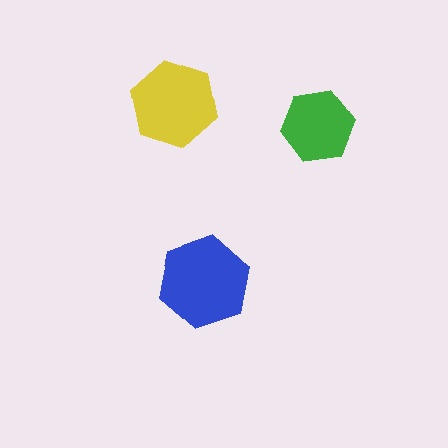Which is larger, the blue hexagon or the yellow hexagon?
The blue one.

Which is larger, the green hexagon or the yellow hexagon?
The yellow one.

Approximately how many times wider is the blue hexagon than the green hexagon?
About 1.5 times wider.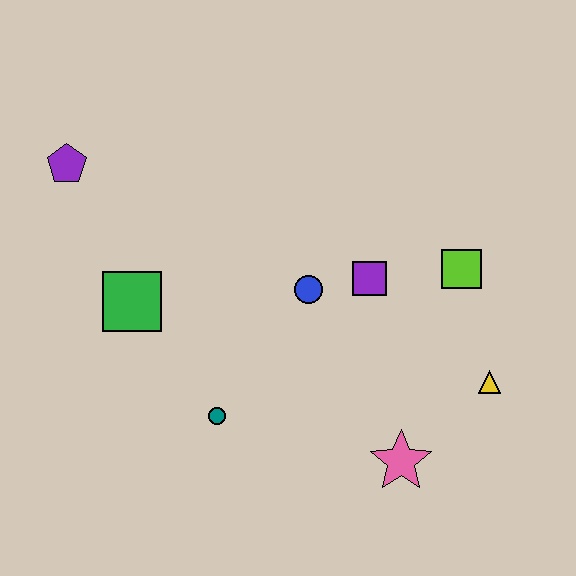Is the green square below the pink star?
No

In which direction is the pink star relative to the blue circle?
The pink star is below the blue circle.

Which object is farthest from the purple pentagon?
The yellow triangle is farthest from the purple pentagon.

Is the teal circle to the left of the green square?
No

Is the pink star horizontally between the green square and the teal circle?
No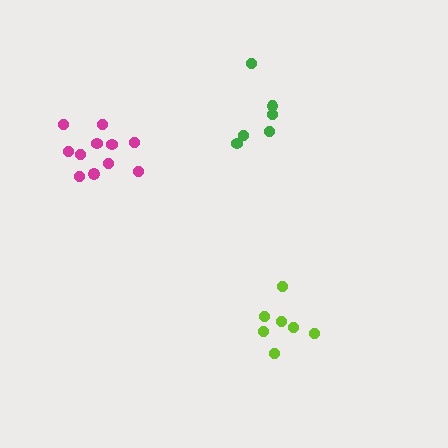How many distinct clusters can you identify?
There are 3 distinct clusters.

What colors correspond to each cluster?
The clusters are colored: magenta, lime, green.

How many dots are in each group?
Group 1: 11 dots, Group 2: 7 dots, Group 3: 6 dots (24 total).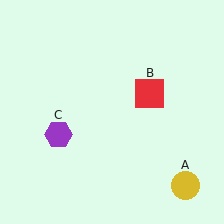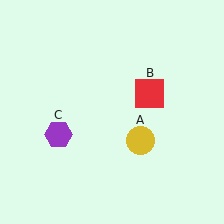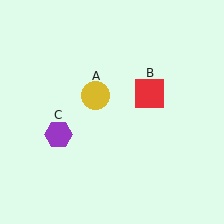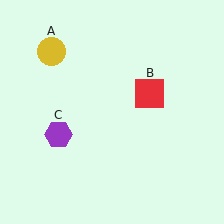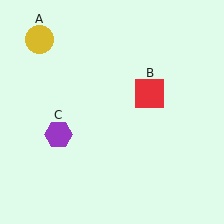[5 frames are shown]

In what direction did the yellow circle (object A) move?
The yellow circle (object A) moved up and to the left.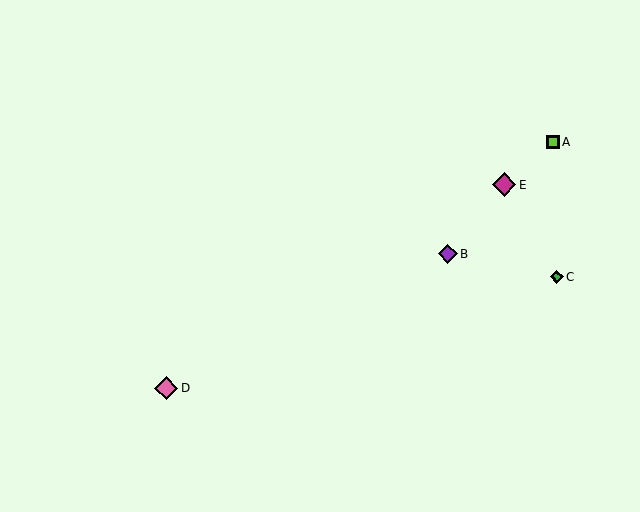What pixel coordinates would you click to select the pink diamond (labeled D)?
Click at (166, 388) to select the pink diamond D.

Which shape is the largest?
The magenta diamond (labeled E) is the largest.